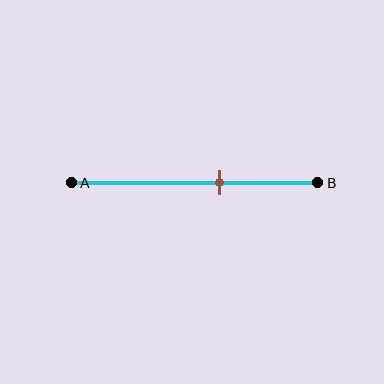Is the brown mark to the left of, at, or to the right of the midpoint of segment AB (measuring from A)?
The brown mark is to the right of the midpoint of segment AB.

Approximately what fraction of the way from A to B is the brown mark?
The brown mark is approximately 60% of the way from A to B.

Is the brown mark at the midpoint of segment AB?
No, the mark is at about 60% from A, not at the 50% midpoint.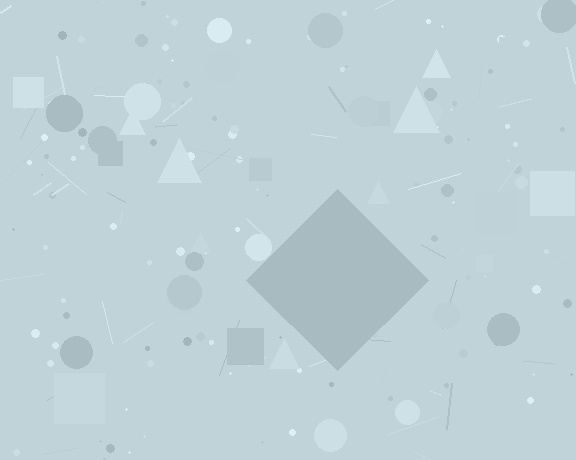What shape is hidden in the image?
A diamond is hidden in the image.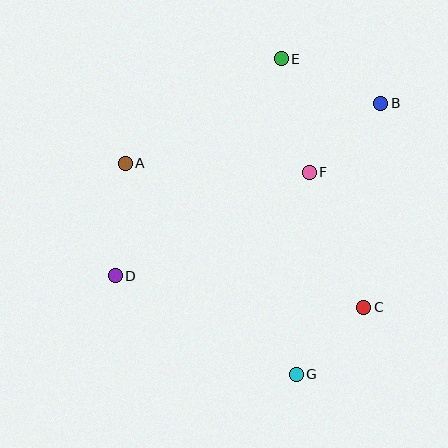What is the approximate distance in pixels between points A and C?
The distance between A and C is approximately 278 pixels.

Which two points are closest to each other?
Points C and G are closest to each other.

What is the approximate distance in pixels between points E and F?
The distance between E and F is approximately 117 pixels.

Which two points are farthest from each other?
Points B and D are farthest from each other.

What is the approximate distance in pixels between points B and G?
The distance between B and G is approximately 284 pixels.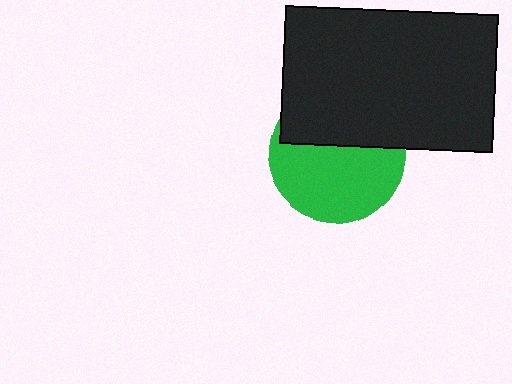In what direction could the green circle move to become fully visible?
The green circle could move down. That would shift it out from behind the black rectangle entirely.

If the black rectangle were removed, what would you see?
You would see the complete green circle.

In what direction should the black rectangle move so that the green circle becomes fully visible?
The black rectangle should move up. That is the shortest direction to clear the overlap and leave the green circle fully visible.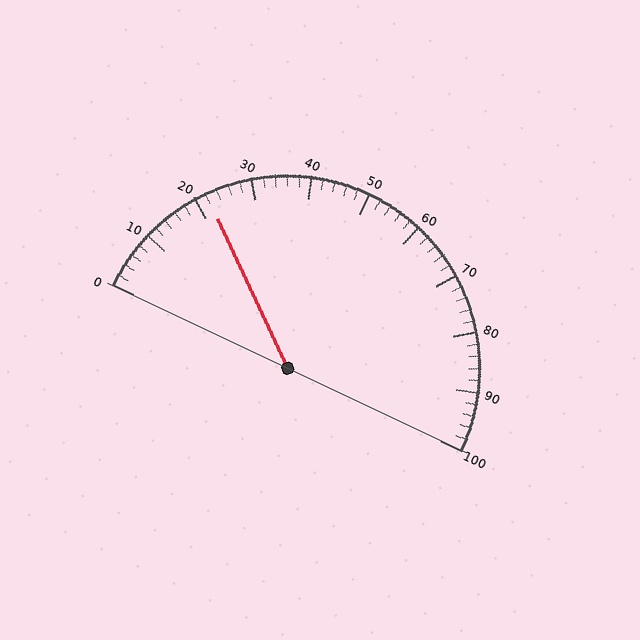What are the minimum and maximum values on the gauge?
The gauge ranges from 0 to 100.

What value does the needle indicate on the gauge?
The needle indicates approximately 22.